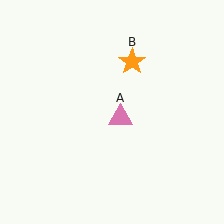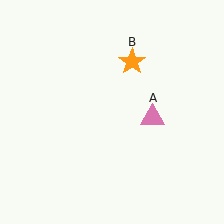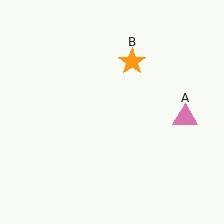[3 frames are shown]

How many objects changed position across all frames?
1 object changed position: pink triangle (object A).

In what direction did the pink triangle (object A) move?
The pink triangle (object A) moved right.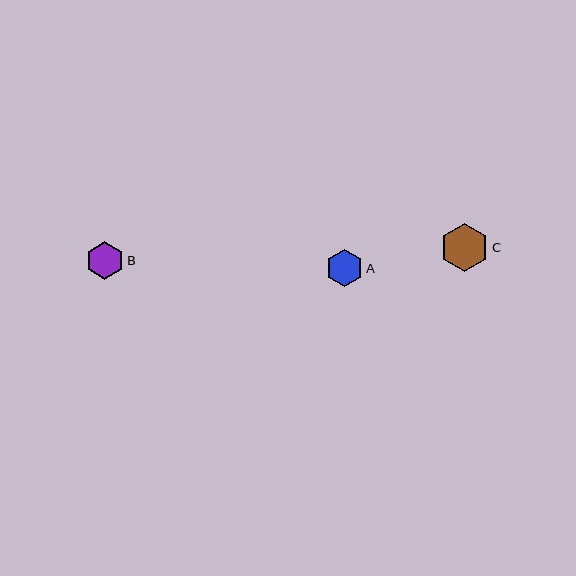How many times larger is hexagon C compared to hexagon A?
Hexagon C is approximately 1.3 times the size of hexagon A.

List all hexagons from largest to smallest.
From largest to smallest: C, B, A.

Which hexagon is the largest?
Hexagon C is the largest with a size of approximately 48 pixels.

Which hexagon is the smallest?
Hexagon A is the smallest with a size of approximately 37 pixels.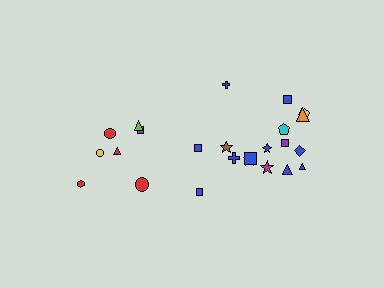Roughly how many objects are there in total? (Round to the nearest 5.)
Roughly 25 objects in total.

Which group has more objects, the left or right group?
The right group.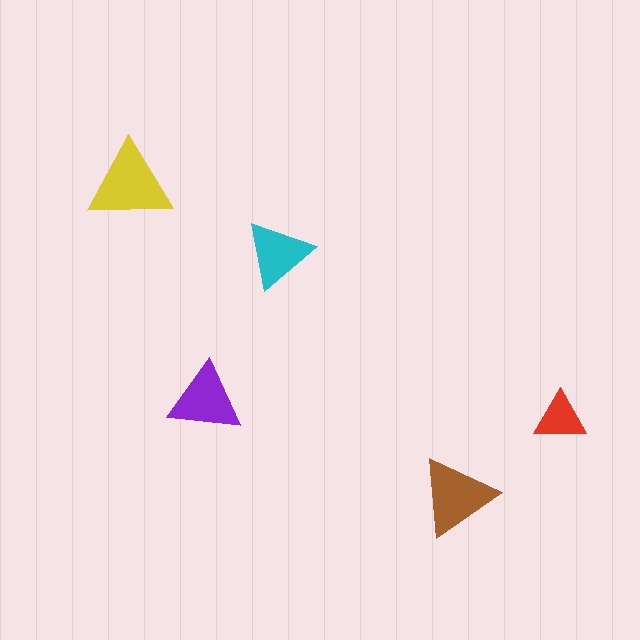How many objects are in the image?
There are 5 objects in the image.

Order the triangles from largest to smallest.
the yellow one, the brown one, the purple one, the cyan one, the red one.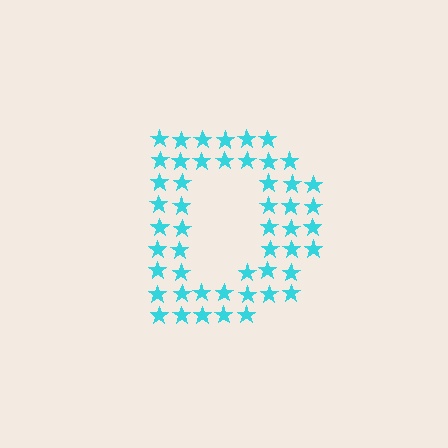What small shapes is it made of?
It is made of small stars.